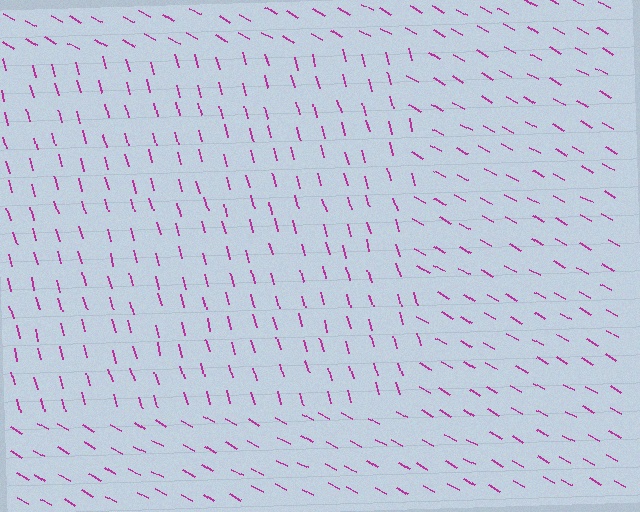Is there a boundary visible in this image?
Yes, there is a texture boundary formed by a change in line orientation.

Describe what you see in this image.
The image is filled with small magenta line segments. A rectangle region in the image has lines oriented differently from the surrounding lines, creating a visible texture boundary.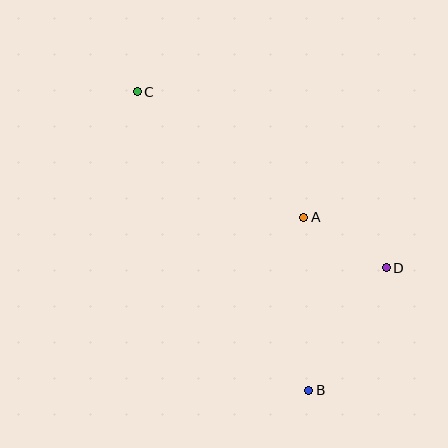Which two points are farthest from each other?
Points B and C are farthest from each other.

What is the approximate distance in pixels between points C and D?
The distance between C and D is approximately 305 pixels.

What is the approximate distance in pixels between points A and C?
The distance between A and C is approximately 208 pixels.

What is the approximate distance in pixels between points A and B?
The distance between A and B is approximately 173 pixels.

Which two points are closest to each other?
Points A and D are closest to each other.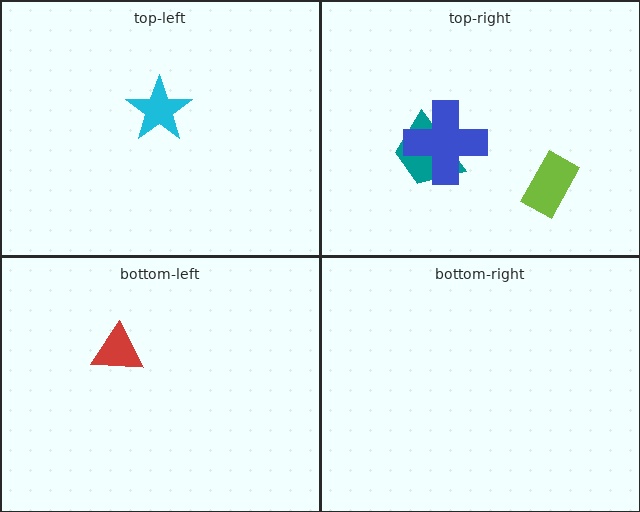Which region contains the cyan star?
The top-left region.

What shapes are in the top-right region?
The lime rectangle, the teal trapezoid, the blue cross.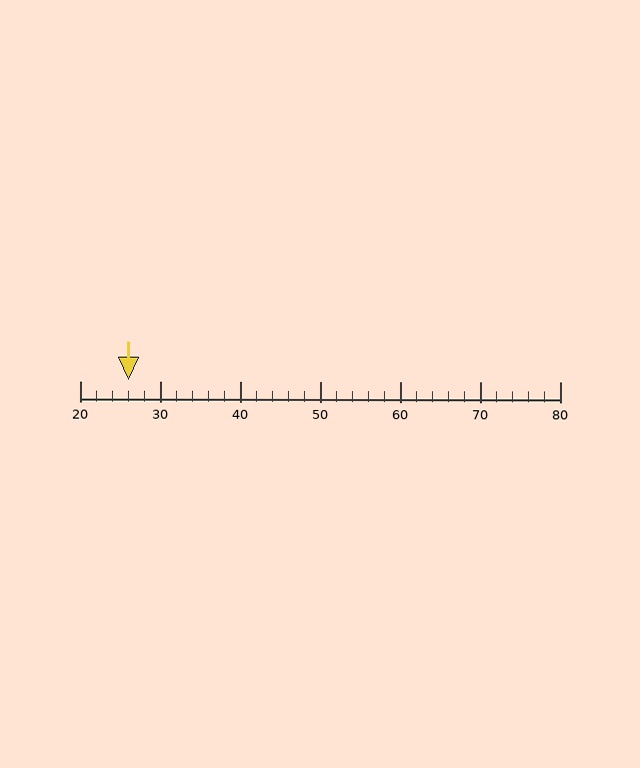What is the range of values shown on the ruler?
The ruler shows values from 20 to 80.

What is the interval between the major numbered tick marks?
The major tick marks are spaced 10 units apart.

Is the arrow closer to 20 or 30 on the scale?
The arrow is closer to 30.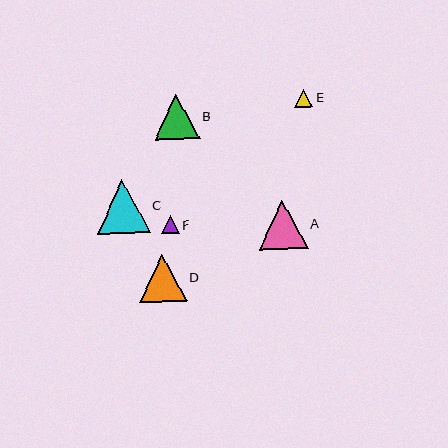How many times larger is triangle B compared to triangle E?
Triangle B is approximately 2.4 times the size of triangle E.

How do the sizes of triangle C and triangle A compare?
Triangle C and triangle A are approximately the same size.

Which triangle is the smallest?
Triangle F is the smallest with a size of approximately 18 pixels.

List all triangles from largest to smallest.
From largest to smallest: C, A, D, B, E, F.